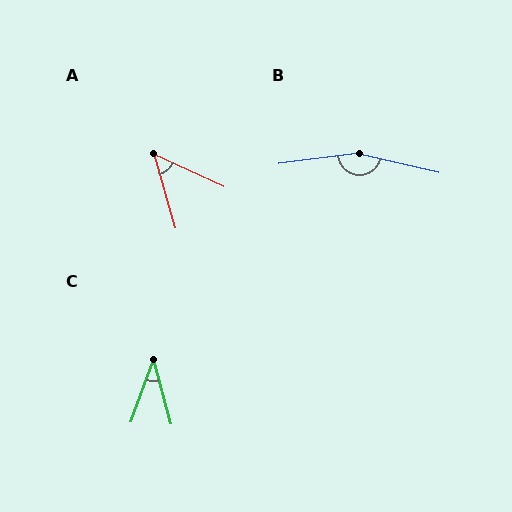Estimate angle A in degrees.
Approximately 50 degrees.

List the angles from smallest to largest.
C (34°), A (50°), B (160°).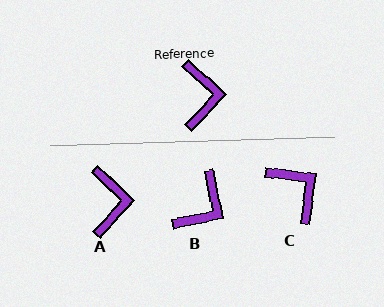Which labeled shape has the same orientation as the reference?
A.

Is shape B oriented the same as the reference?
No, it is off by about 36 degrees.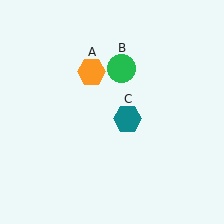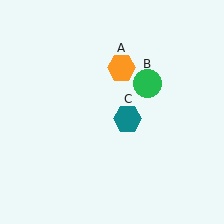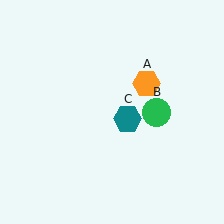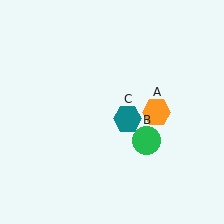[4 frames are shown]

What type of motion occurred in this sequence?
The orange hexagon (object A), green circle (object B) rotated clockwise around the center of the scene.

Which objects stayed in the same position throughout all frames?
Teal hexagon (object C) remained stationary.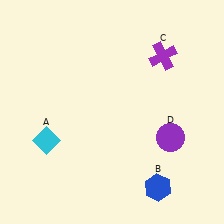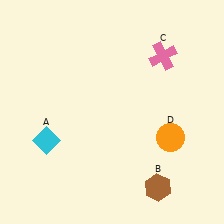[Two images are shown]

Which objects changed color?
B changed from blue to brown. C changed from purple to pink. D changed from purple to orange.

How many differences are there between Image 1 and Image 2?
There are 3 differences between the two images.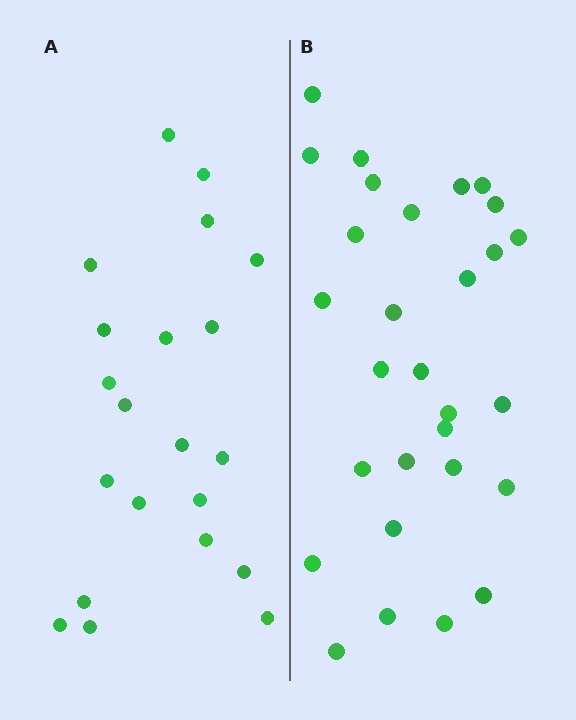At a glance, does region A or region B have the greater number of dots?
Region B (the right region) has more dots.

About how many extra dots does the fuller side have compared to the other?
Region B has roughly 8 or so more dots than region A.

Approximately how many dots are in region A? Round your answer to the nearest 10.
About 20 dots. (The exact count is 21, which rounds to 20.)